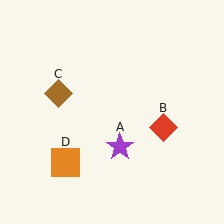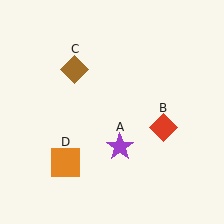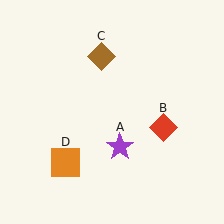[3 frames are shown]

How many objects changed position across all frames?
1 object changed position: brown diamond (object C).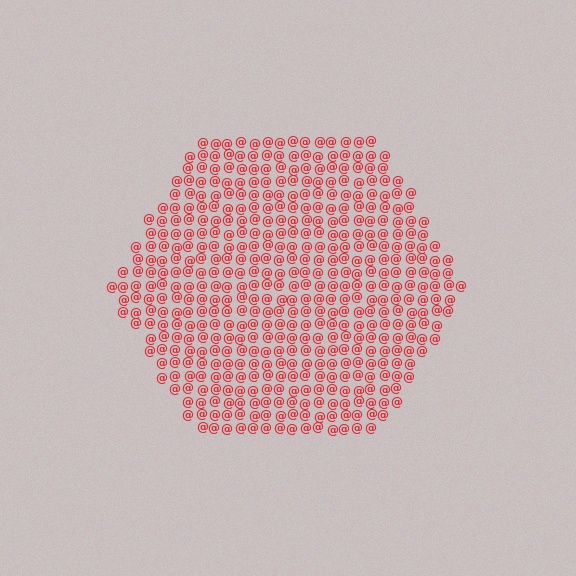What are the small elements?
The small elements are at signs.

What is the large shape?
The large shape is a hexagon.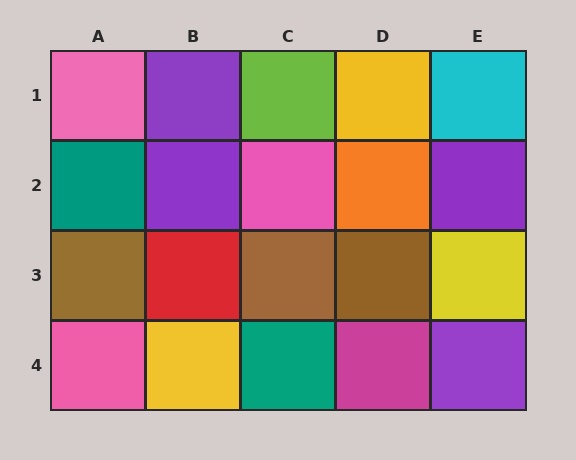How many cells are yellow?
3 cells are yellow.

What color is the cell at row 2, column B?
Purple.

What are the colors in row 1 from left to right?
Pink, purple, lime, yellow, cyan.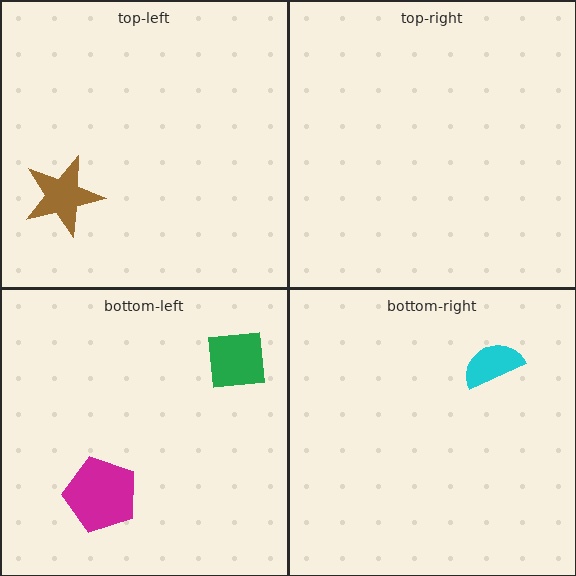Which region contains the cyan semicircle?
The bottom-right region.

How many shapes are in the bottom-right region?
1.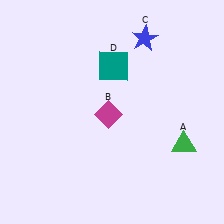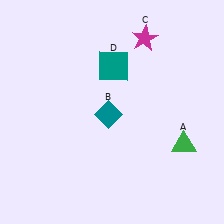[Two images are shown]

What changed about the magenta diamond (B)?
In Image 1, B is magenta. In Image 2, it changed to teal.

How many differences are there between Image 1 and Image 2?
There are 2 differences between the two images.